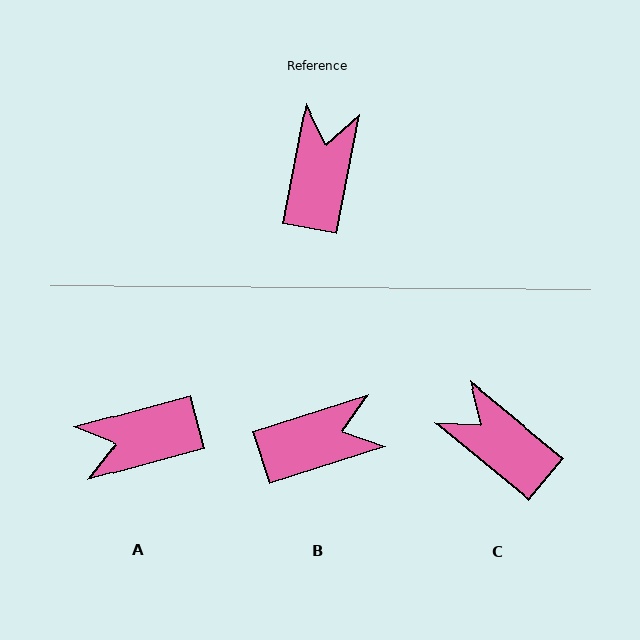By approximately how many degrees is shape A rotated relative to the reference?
Approximately 116 degrees counter-clockwise.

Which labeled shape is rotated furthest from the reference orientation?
A, about 116 degrees away.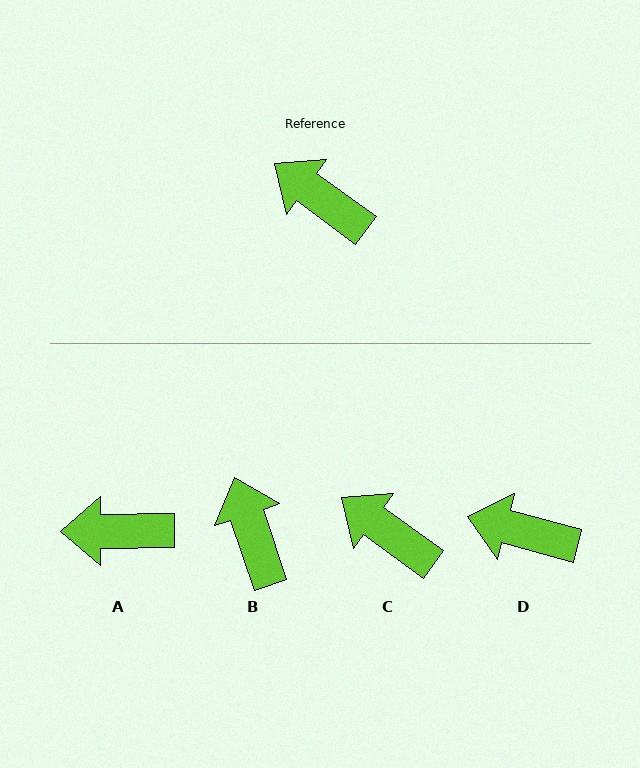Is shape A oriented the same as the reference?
No, it is off by about 37 degrees.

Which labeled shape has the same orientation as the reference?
C.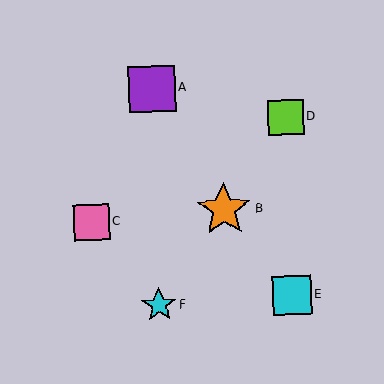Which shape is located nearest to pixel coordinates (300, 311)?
The cyan square (labeled E) at (292, 296) is nearest to that location.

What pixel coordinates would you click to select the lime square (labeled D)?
Click at (286, 117) to select the lime square D.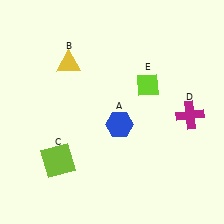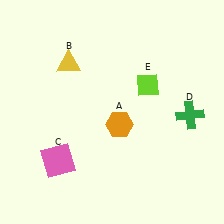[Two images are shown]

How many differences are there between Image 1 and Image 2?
There are 3 differences between the two images.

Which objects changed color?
A changed from blue to orange. C changed from lime to pink. D changed from magenta to green.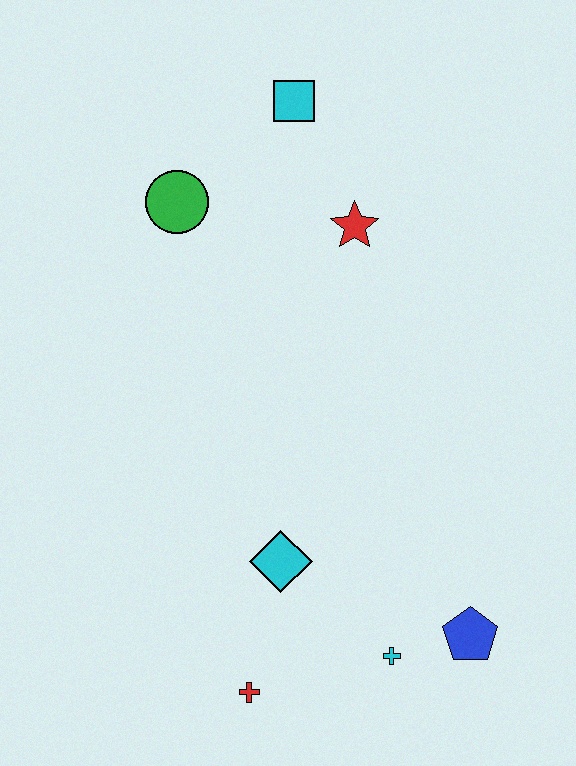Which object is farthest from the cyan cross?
The cyan square is farthest from the cyan cross.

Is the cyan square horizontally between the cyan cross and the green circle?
Yes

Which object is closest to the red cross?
The cyan diamond is closest to the red cross.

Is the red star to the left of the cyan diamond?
No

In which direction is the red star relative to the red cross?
The red star is above the red cross.